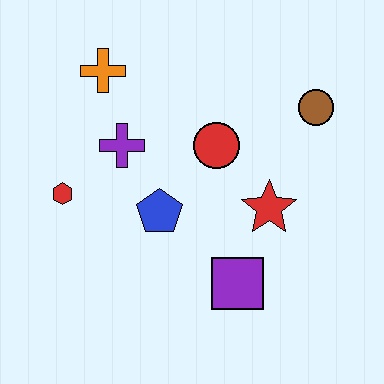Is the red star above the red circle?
No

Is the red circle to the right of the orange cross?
Yes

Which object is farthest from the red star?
The orange cross is farthest from the red star.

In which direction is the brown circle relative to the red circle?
The brown circle is to the right of the red circle.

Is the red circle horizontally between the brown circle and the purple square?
No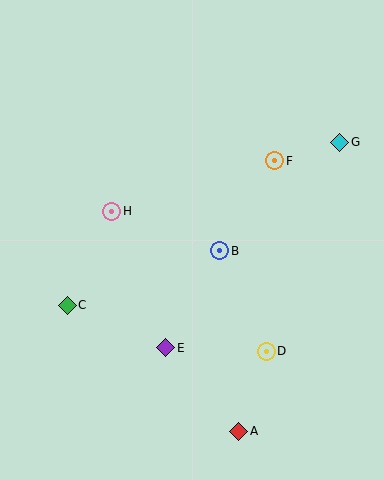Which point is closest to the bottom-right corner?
Point A is closest to the bottom-right corner.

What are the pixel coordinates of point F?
Point F is at (275, 161).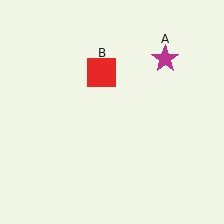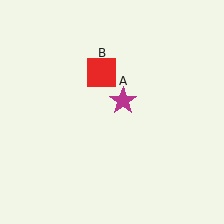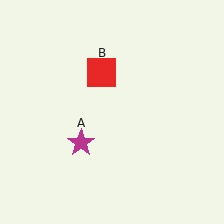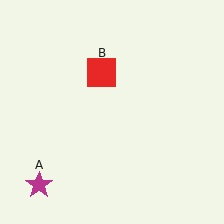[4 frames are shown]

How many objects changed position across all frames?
1 object changed position: magenta star (object A).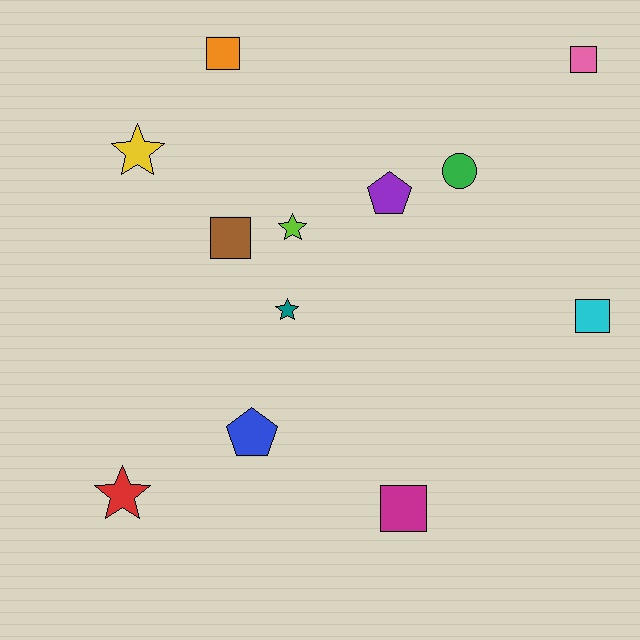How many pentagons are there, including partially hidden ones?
There are 2 pentagons.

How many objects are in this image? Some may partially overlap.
There are 12 objects.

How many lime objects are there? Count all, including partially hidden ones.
There is 1 lime object.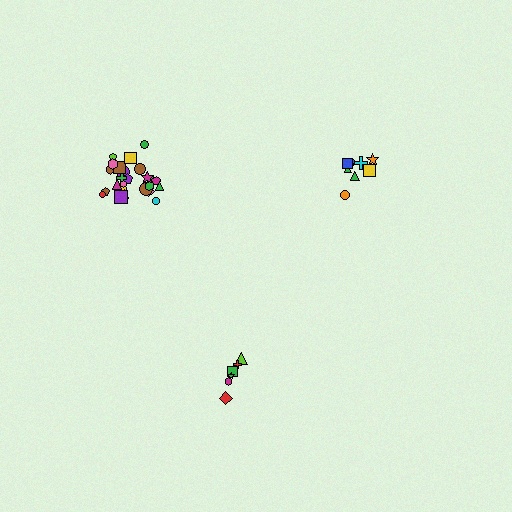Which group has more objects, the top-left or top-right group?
The top-left group.